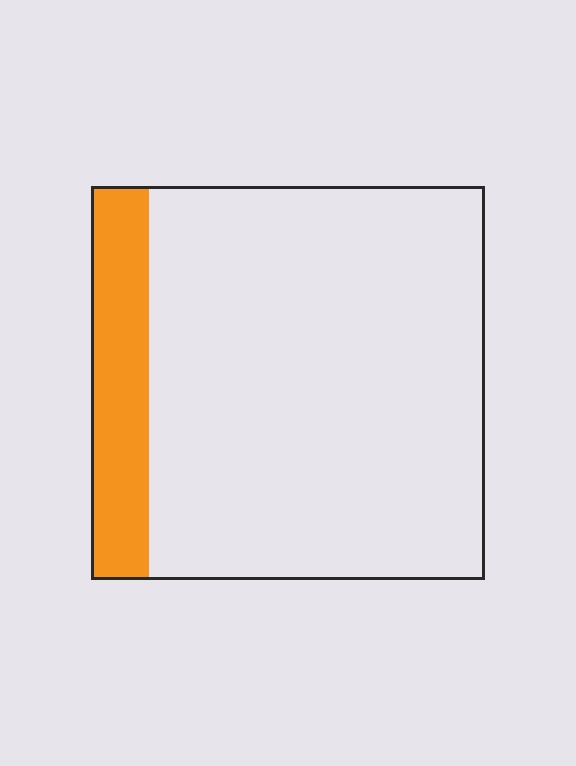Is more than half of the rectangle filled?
No.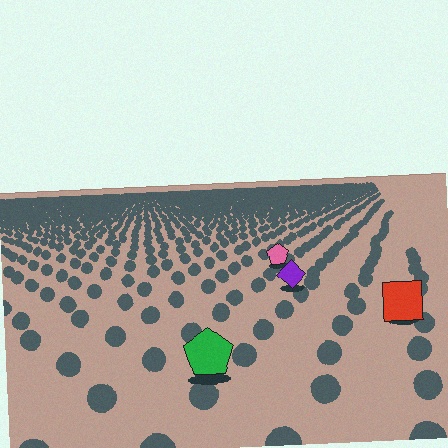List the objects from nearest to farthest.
From nearest to farthest: the green pentagon, the red square, the purple diamond, the pink pentagon.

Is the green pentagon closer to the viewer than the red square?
Yes. The green pentagon is closer — you can tell from the texture gradient: the ground texture is coarser near it.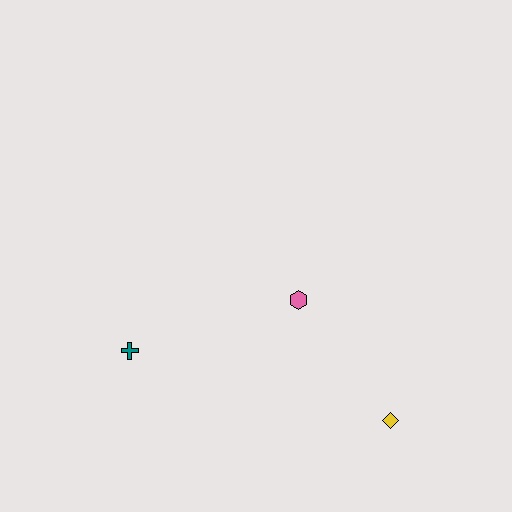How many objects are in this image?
There are 3 objects.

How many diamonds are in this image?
There is 1 diamond.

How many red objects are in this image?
There are no red objects.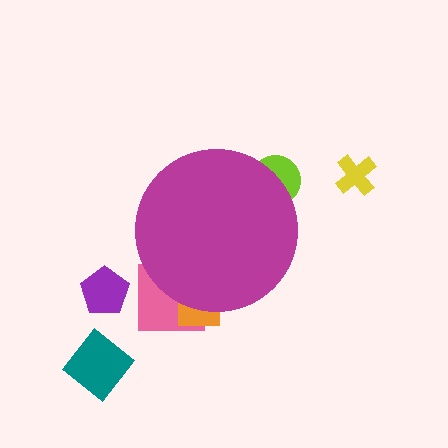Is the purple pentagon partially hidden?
No, the purple pentagon is fully visible.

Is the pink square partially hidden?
Yes, the pink square is partially hidden behind the magenta circle.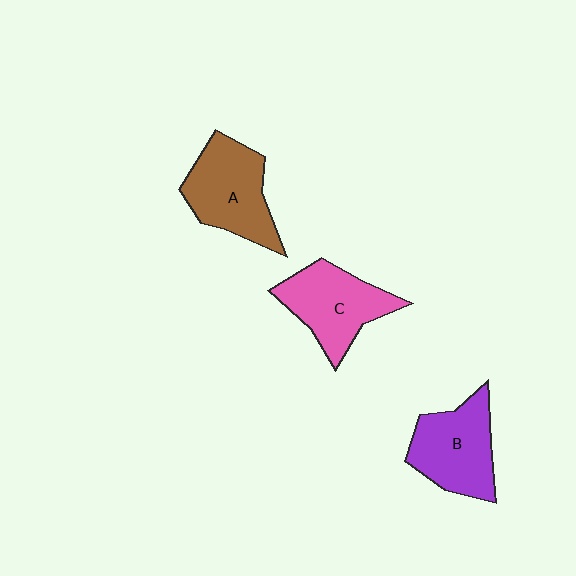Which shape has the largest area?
Shape A (brown).